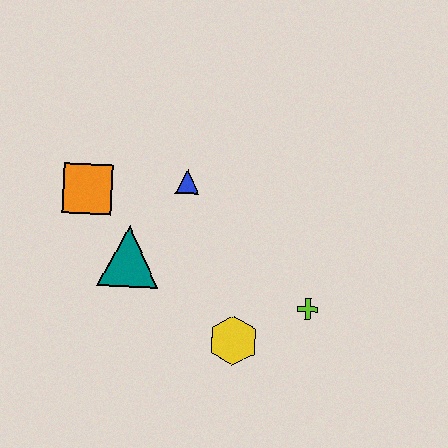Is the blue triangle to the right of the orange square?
Yes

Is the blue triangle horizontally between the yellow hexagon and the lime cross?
No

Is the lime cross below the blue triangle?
Yes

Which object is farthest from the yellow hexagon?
The orange square is farthest from the yellow hexagon.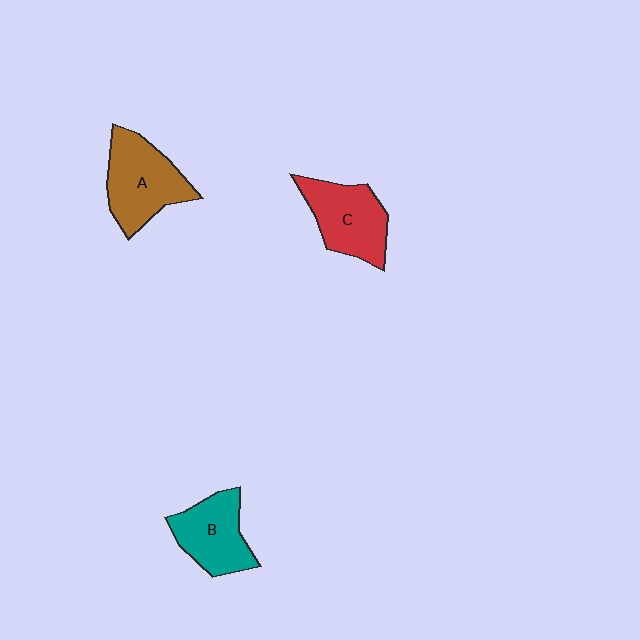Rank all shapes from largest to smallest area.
From largest to smallest: A (brown), C (red), B (teal).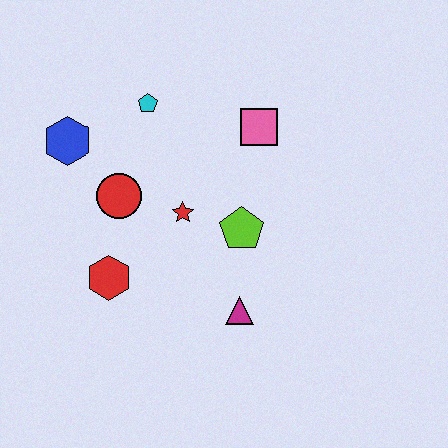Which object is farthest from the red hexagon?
The pink square is farthest from the red hexagon.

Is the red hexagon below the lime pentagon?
Yes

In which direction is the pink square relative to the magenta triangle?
The pink square is above the magenta triangle.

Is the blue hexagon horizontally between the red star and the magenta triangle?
No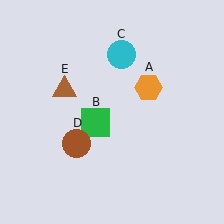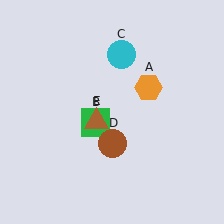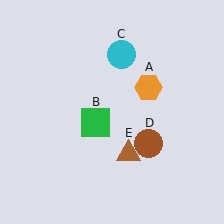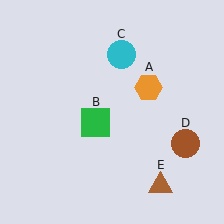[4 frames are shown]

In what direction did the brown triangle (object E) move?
The brown triangle (object E) moved down and to the right.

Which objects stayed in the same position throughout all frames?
Orange hexagon (object A) and green square (object B) and cyan circle (object C) remained stationary.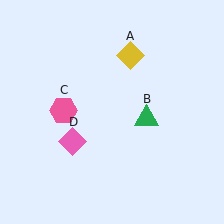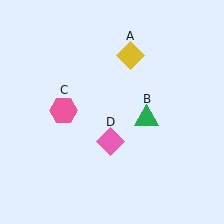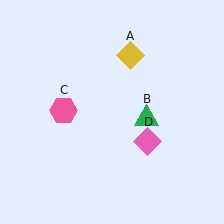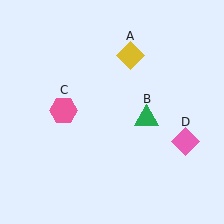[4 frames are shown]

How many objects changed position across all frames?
1 object changed position: pink diamond (object D).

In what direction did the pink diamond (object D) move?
The pink diamond (object D) moved right.